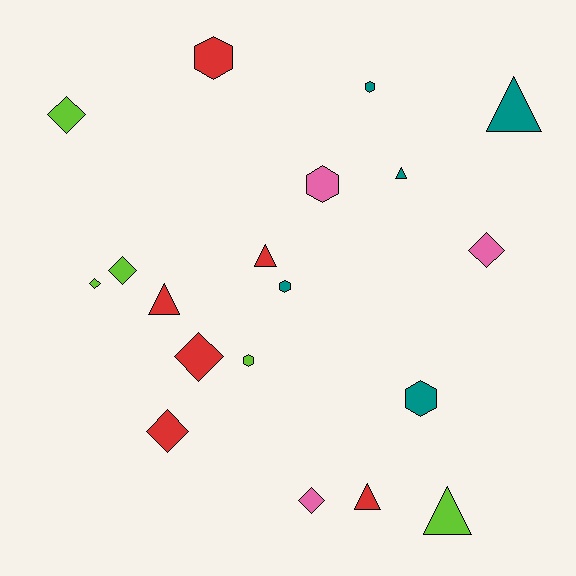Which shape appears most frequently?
Diamond, with 7 objects.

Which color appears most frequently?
Red, with 6 objects.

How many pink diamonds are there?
There are 2 pink diamonds.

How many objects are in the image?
There are 19 objects.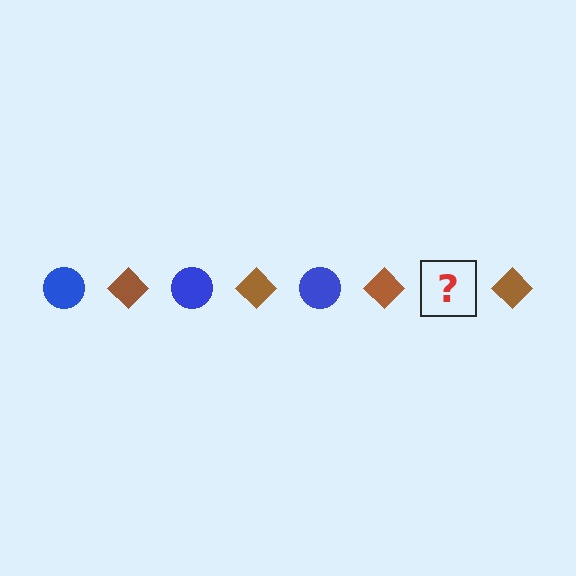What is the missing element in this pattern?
The missing element is a blue circle.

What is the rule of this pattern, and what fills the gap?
The rule is that the pattern alternates between blue circle and brown diamond. The gap should be filled with a blue circle.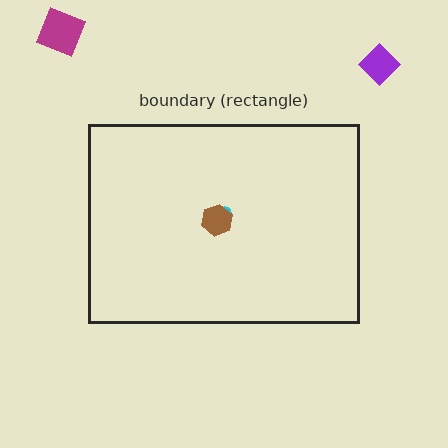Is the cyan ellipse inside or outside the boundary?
Inside.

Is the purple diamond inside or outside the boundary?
Outside.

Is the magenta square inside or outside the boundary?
Outside.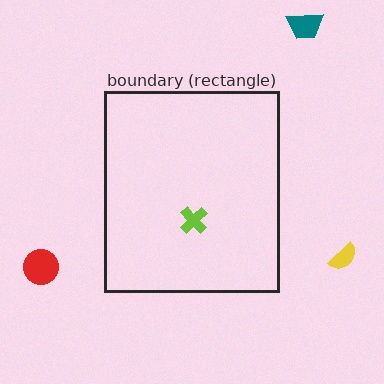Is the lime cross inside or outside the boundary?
Inside.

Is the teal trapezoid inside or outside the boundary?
Outside.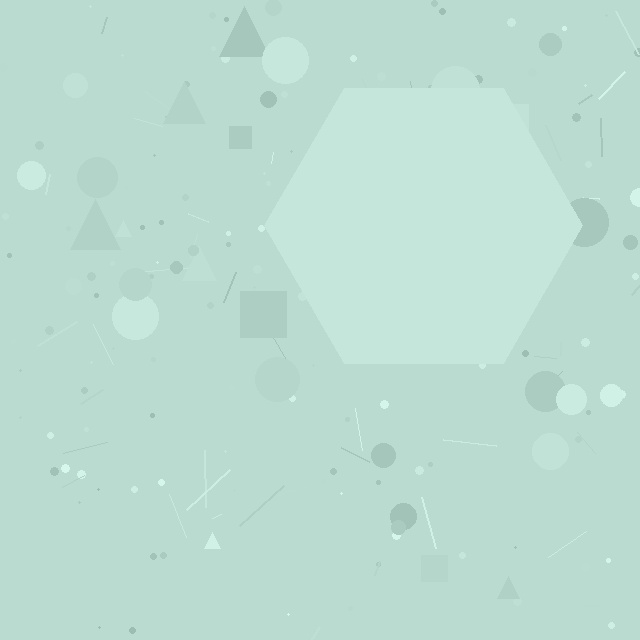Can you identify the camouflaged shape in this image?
The camouflaged shape is a hexagon.